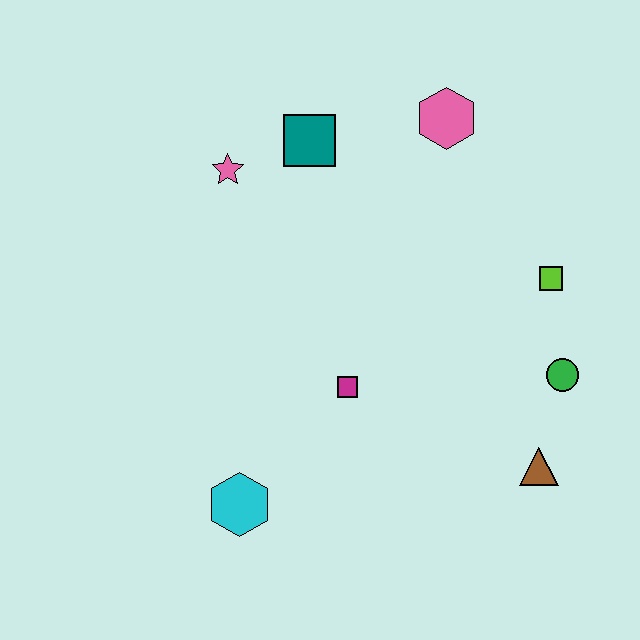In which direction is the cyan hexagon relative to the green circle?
The cyan hexagon is to the left of the green circle.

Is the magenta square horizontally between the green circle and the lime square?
No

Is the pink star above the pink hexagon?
No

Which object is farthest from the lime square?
The cyan hexagon is farthest from the lime square.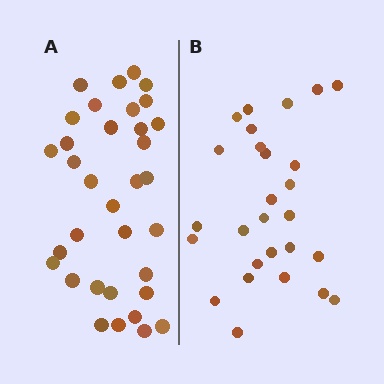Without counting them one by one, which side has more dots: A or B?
Region A (the left region) has more dots.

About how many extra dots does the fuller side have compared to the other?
Region A has roughly 8 or so more dots than region B.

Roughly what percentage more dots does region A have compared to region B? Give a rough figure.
About 25% more.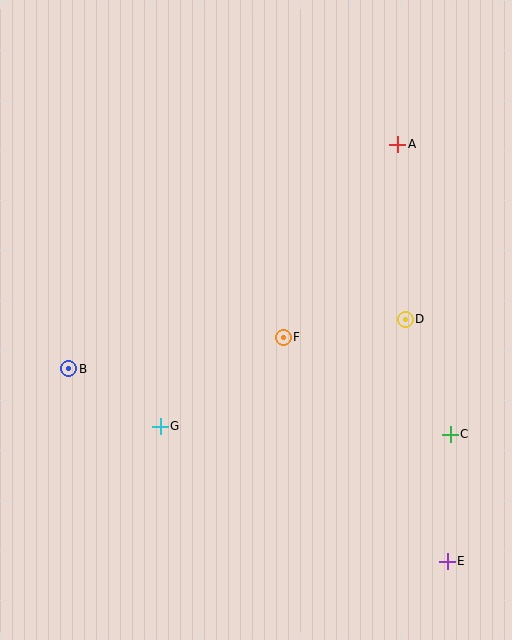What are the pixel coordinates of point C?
Point C is at (450, 434).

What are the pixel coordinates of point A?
Point A is at (398, 144).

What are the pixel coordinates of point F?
Point F is at (283, 337).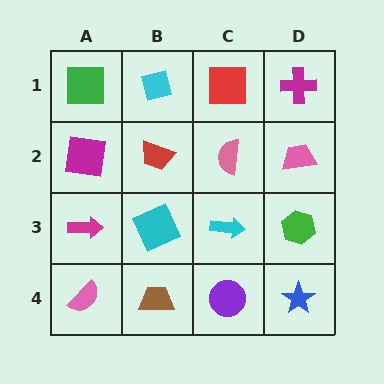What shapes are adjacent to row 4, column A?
A magenta arrow (row 3, column A), a brown trapezoid (row 4, column B).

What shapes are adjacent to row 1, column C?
A pink semicircle (row 2, column C), a cyan square (row 1, column B), a magenta cross (row 1, column D).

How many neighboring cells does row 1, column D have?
2.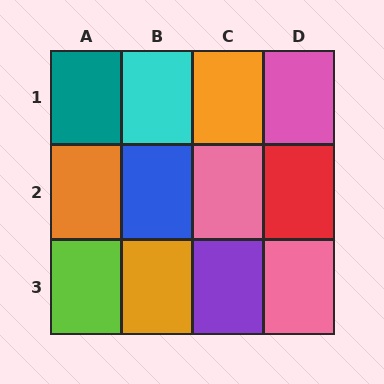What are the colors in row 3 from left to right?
Lime, orange, purple, pink.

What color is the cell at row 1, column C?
Orange.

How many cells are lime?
1 cell is lime.